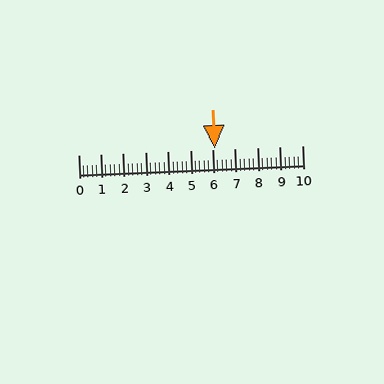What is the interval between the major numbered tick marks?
The major tick marks are spaced 1 units apart.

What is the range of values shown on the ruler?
The ruler shows values from 0 to 10.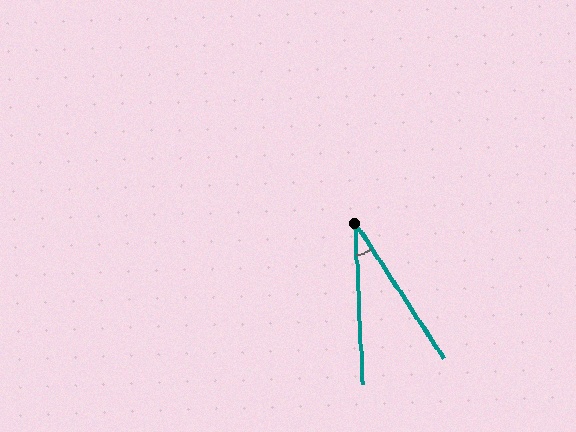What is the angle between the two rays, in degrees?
Approximately 31 degrees.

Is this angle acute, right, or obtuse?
It is acute.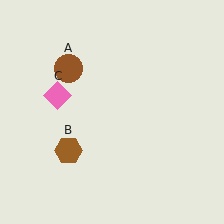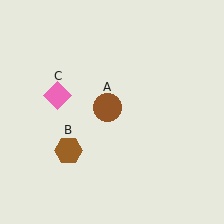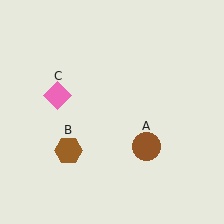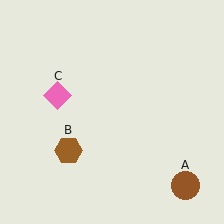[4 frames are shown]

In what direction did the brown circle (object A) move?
The brown circle (object A) moved down and to the right.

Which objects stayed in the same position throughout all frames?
Brown hexagon (object B) and pink diamond (object C) remained stationary.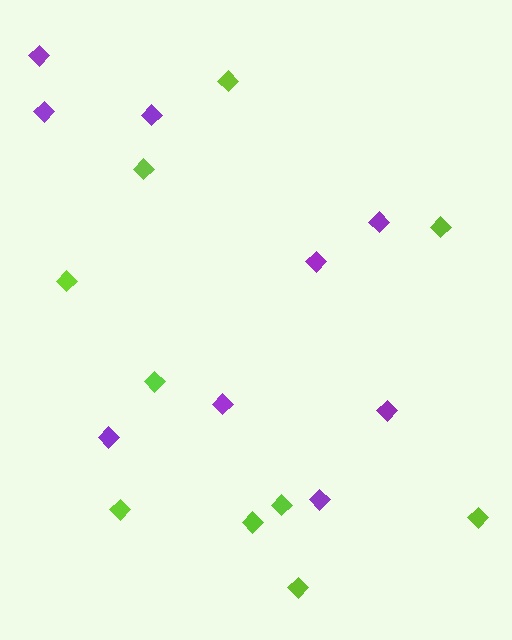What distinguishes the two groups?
There are 2 groups: one group of purple diamonds (9) and one group of lime diamonds (10).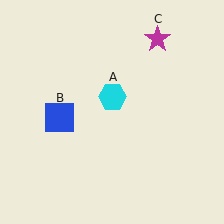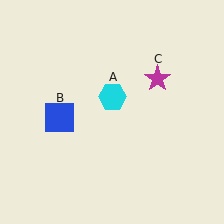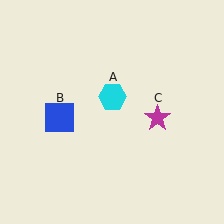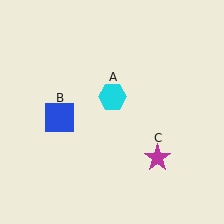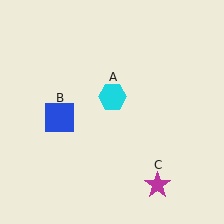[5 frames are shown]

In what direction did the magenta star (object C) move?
The magenta star (object C) moved down.